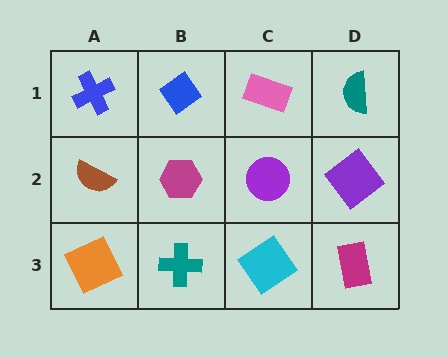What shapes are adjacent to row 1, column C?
A purple circle (row 2, column C), a blue diamond (row 1, column B), a teal semicircle (row 1, column D).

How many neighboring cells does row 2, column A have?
3.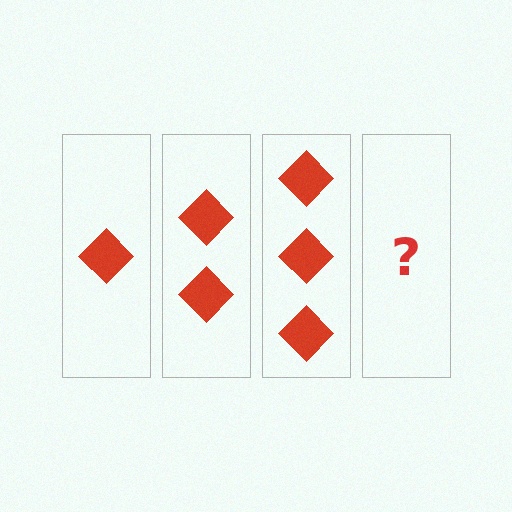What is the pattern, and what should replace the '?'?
The pattern is that each step adds one more diamond. The '?' should be 4 diamonds.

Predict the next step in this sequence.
The next step is 4 diamonds.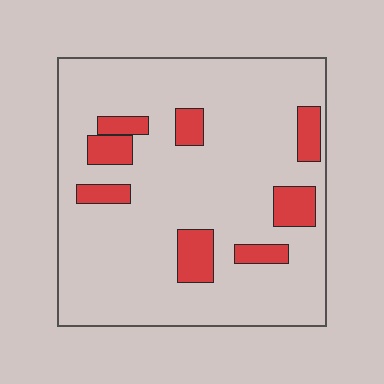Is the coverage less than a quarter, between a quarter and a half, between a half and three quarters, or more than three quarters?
Less than a quarter.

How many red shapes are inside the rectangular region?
8.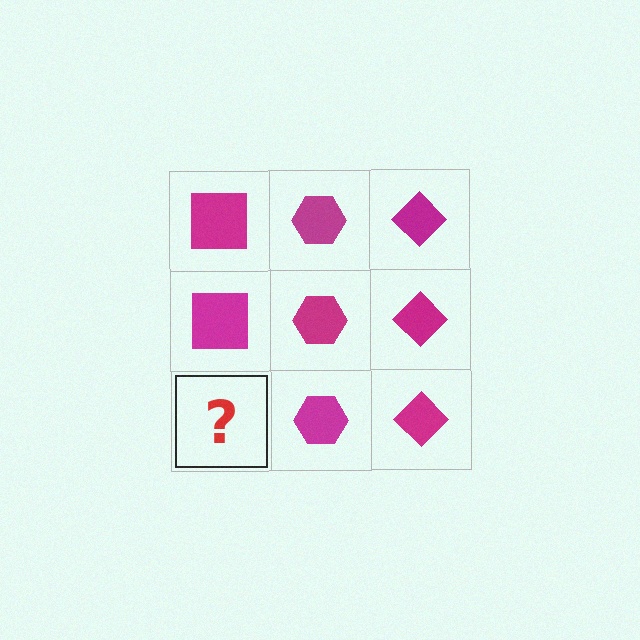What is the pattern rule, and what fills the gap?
The rule is that each column has a consistent shape. The gap should be filled with a magenta square.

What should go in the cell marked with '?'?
The missing cell should contain a magenta square.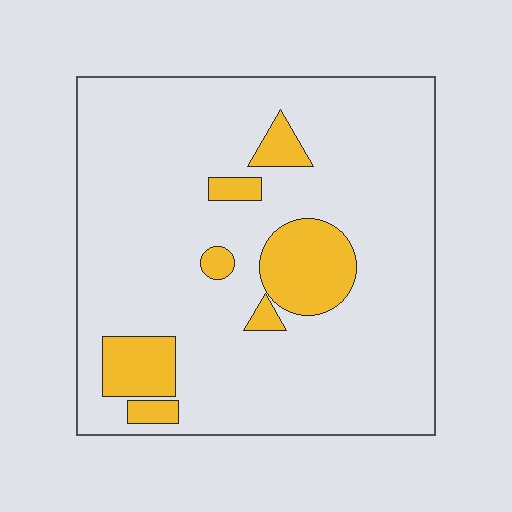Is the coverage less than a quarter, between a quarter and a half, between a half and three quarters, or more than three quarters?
Less than a quarter.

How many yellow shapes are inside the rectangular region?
7.